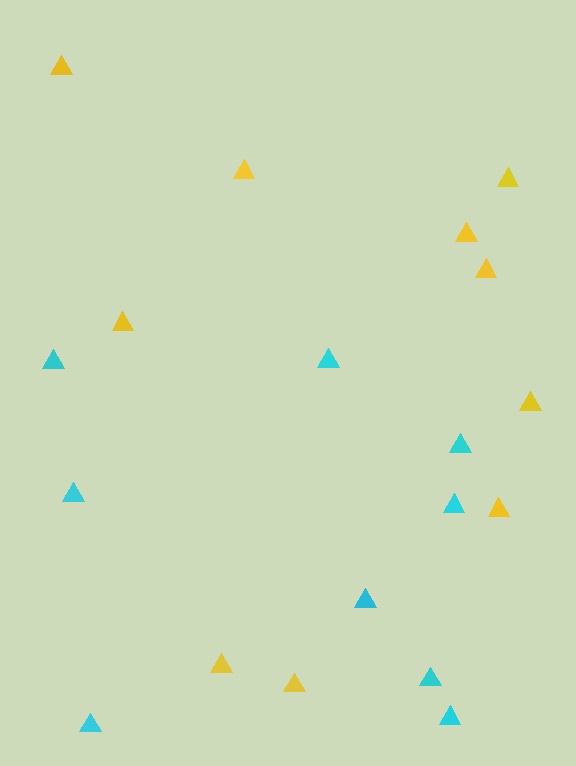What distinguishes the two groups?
There are 2 groups: one group of cyan triangles (9) and one group of yellow triangles (10).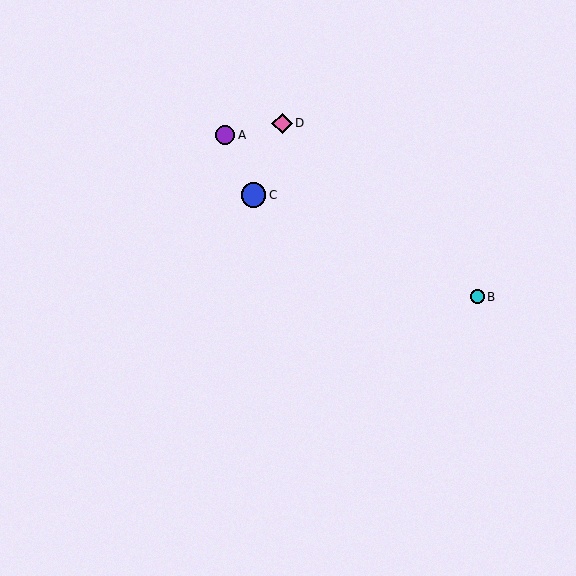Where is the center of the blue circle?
The center of the blue circle is at (254, 195).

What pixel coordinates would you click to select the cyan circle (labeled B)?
Click at (477, 297) to select the cyan circle B.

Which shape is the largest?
The blue circle (labeled C) is the largest.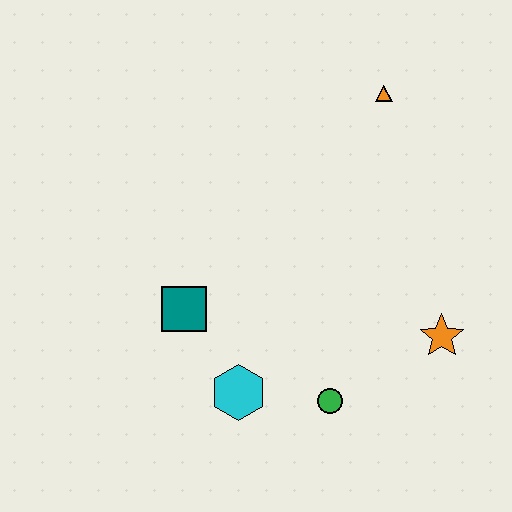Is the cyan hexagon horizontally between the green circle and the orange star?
No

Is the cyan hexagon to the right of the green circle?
No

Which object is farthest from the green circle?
The orange triangle is farthest from the green circle.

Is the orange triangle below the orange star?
No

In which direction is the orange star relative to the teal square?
The orange star is to the right of the teal square.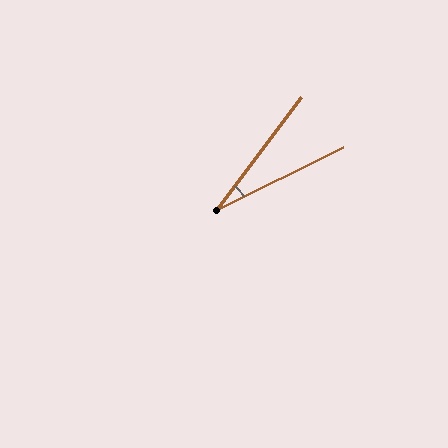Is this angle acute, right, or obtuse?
It is acute.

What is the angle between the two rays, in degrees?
Approximately 27 degrees.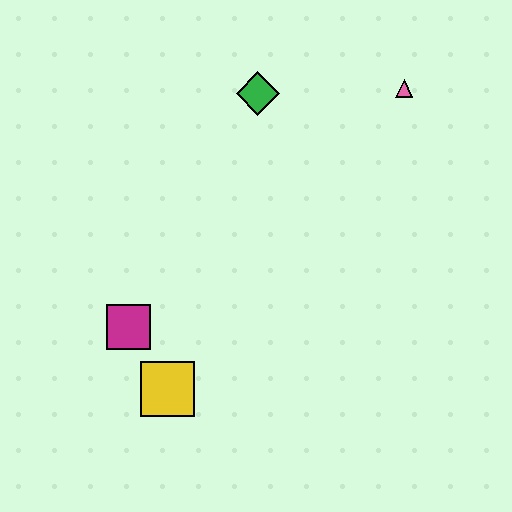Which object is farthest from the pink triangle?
The yellow square is farthest from the pink triangle.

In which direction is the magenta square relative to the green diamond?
The magenta square is below the green diamond.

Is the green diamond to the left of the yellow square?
No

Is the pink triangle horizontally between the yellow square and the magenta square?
No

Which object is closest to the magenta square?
The yellow square is closest to the magenta square.